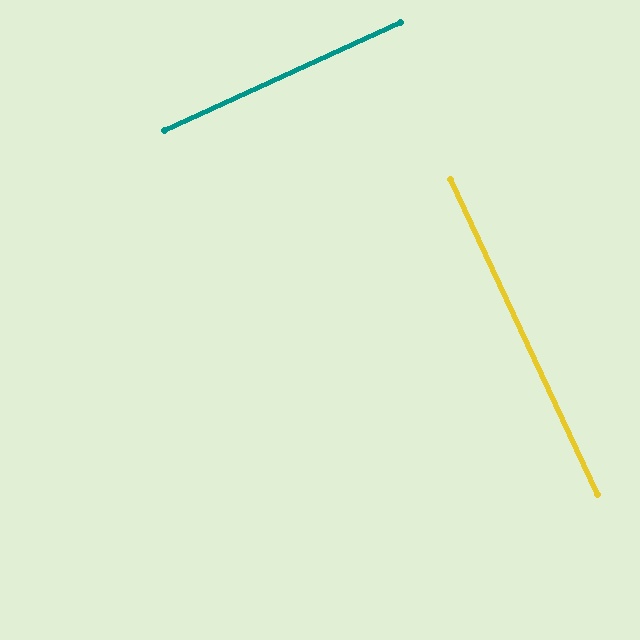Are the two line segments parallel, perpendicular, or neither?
Perpendicular — they meet at approximately 90°.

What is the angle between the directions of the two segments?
Approximately 90 degrees.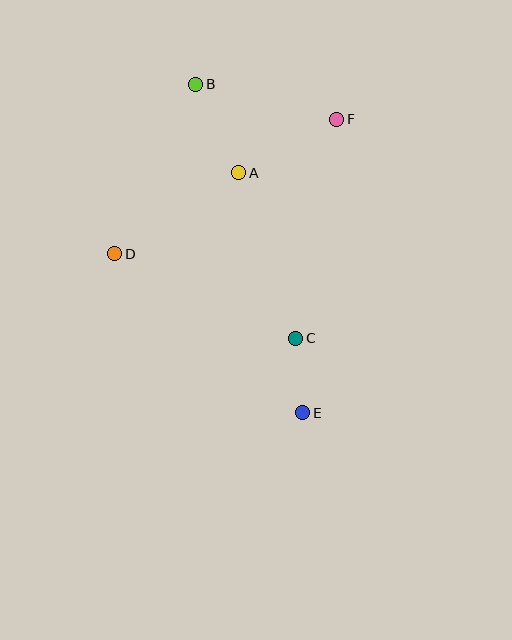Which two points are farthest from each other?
Points B and E are farthest from each other.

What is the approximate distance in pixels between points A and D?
The distance between A and D is approximately 148 pixels.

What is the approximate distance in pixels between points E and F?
The distance between E and F is approximately 295 pixels.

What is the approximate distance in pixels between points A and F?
The distance between A and F is approximately 112 pixels.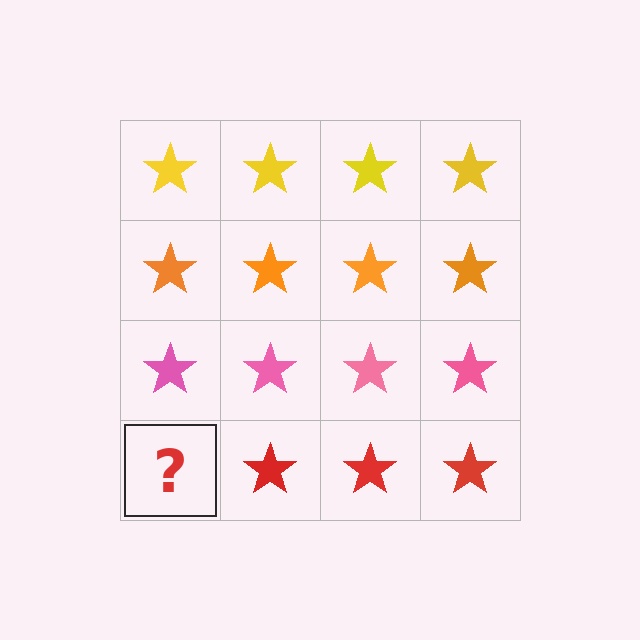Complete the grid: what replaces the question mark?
The question mark should be replaced with a red star.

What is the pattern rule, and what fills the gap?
The rule is that each row has a consistent color. The gap should be filled with a red star.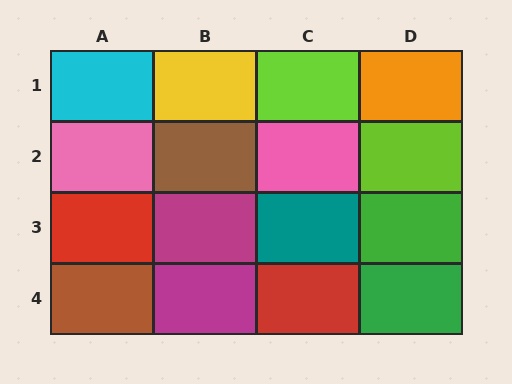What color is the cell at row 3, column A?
Red.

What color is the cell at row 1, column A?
Cyan.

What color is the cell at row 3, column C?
Teal.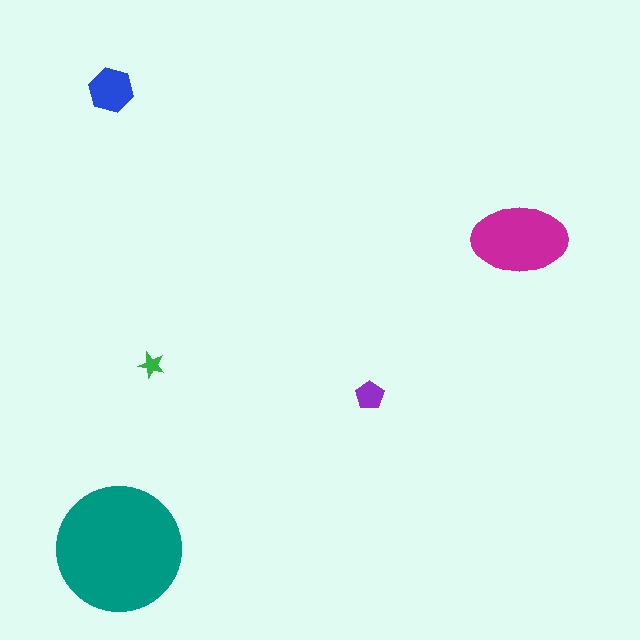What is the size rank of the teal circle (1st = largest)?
1st.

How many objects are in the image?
There are 5 objects in the image.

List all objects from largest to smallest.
The teal circle, the magenta ellipse, the blue hexagon, the purple pentagon, the green star.